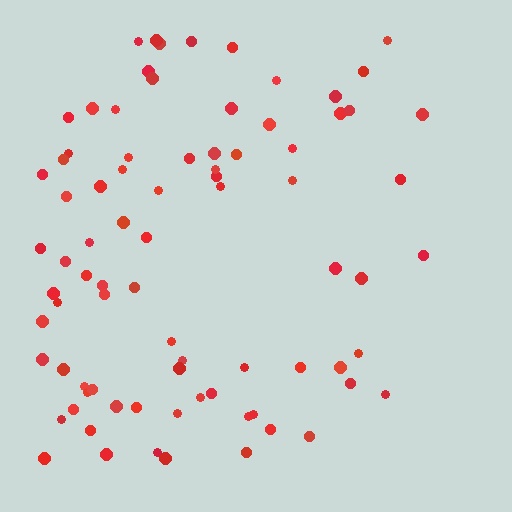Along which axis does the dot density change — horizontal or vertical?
Horizontal.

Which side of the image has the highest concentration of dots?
The left.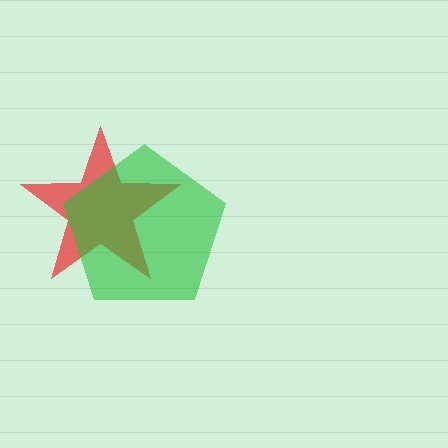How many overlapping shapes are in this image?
There are 2 overlapping shapes in the image.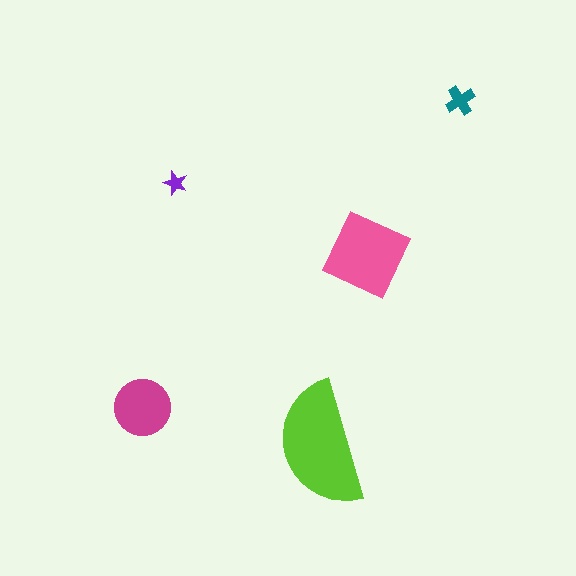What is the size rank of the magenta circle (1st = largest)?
3rd.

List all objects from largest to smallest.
The lime semicircle, the pink square, the magenta circle, the teal cross, the purple star.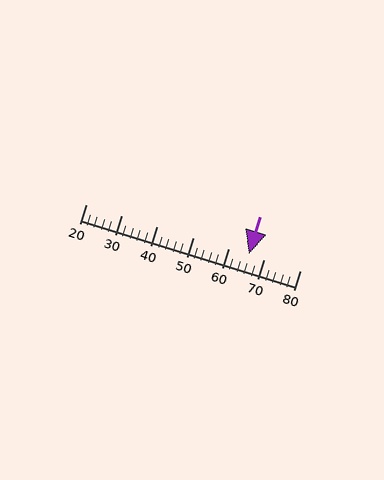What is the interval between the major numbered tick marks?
The major tick marks are spaced 10 units apart.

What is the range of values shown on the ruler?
The ruler shows values from 20 to 80.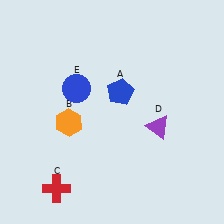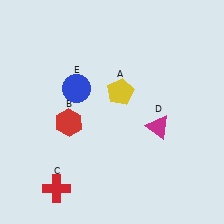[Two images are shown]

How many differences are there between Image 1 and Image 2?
There are 3 differences between the two images.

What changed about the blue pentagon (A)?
In Image 1, A is blue. In Image 2, it changed to yellow.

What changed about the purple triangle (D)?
In Image 1, D is purple. In Image 2, it changed to magenta.